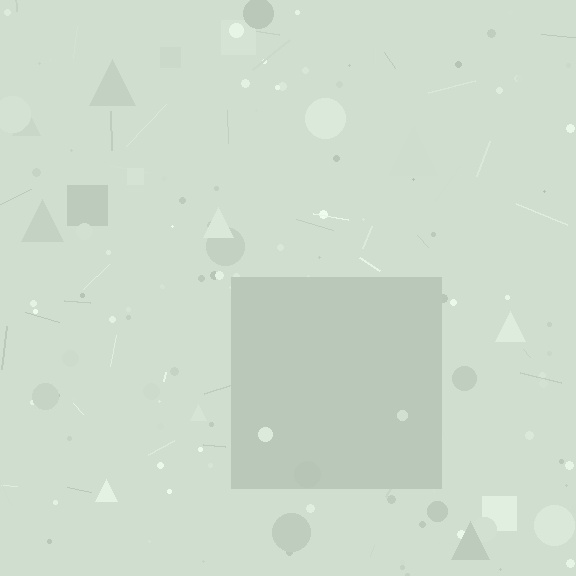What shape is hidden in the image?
A square is hidden in the image.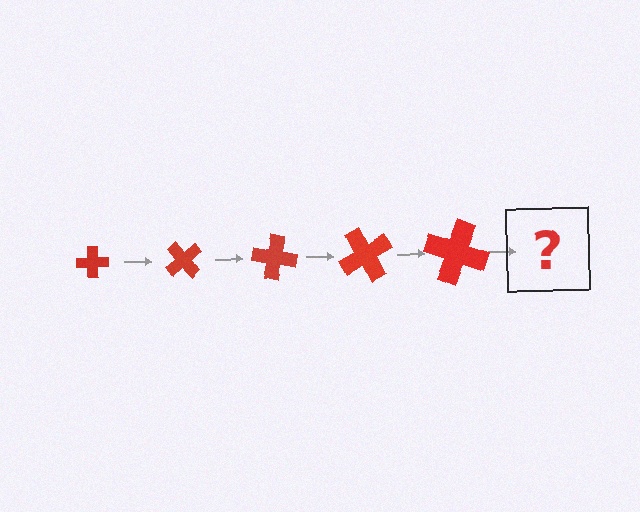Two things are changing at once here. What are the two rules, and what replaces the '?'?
The two rules are that the cross grows larger each step and it rotates 50 degrees each step. The '?' should be a cross, larger than the previous one and rotated 250 degrees from the start.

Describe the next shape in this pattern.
It should be a cross, larger than the previous one and rotated 250 degrees from the start.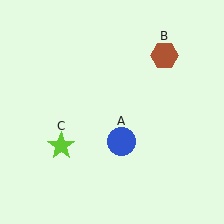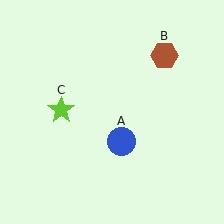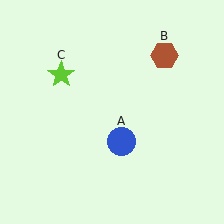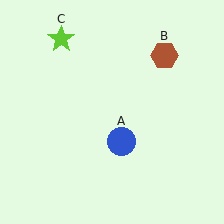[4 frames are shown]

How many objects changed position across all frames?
1 object changed position: lime star (object C).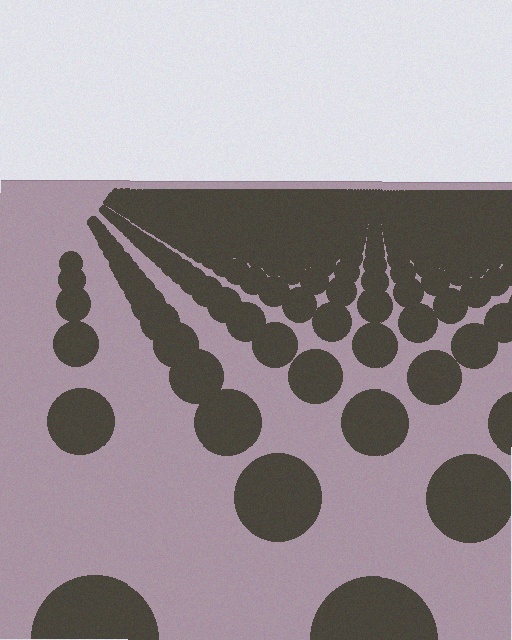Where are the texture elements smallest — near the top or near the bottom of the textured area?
Near the top.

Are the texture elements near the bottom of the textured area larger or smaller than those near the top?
Larger. Near the bottom, elements are closer to the viewer and appear at a bigger on-screen size.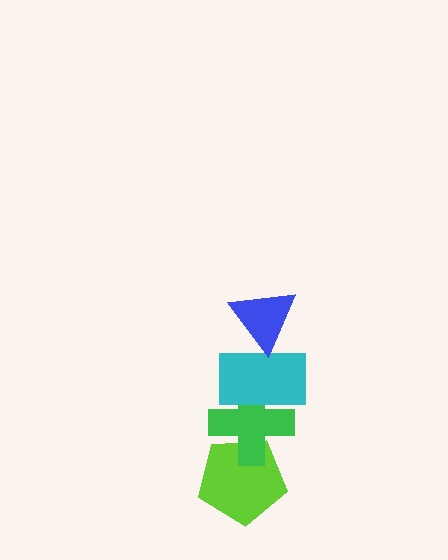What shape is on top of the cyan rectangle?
The blue triangle is on top of the cyan rectangle.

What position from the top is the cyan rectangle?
The cyan rectangle is 2nd from the top.